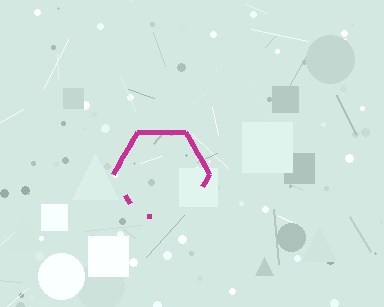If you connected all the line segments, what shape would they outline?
They would outline a hexagon.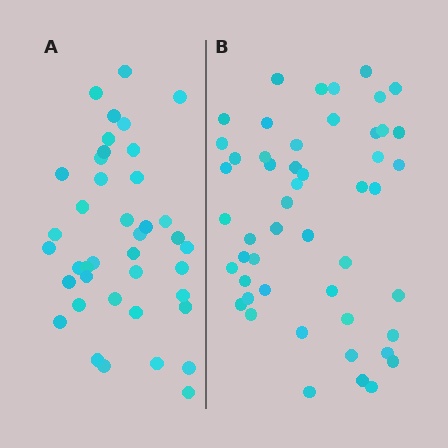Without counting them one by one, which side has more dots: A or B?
Region B (the right region) has more dots.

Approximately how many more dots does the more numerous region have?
Region B has roughly 10 or so more dots than region A.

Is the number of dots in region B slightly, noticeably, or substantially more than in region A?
Region B has noticeably more, but not dramatically so. The ratio is roughly 1.2 to 1.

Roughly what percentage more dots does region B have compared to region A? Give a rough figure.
About 25% more.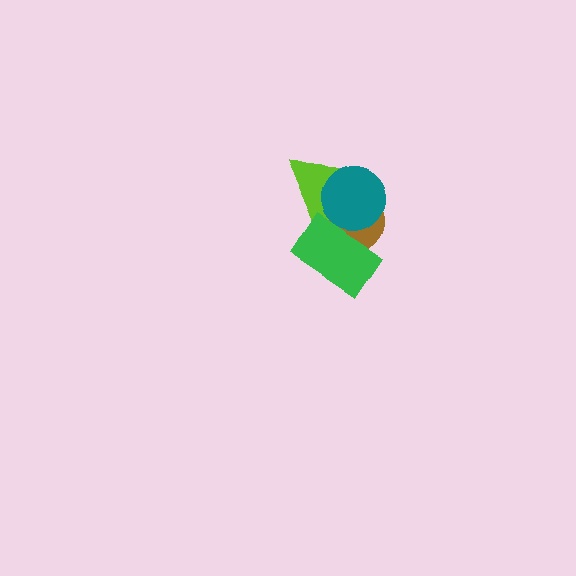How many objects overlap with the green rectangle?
3 objects overlap with the green rectangle.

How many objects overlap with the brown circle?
3 objects overlap with the brown circle.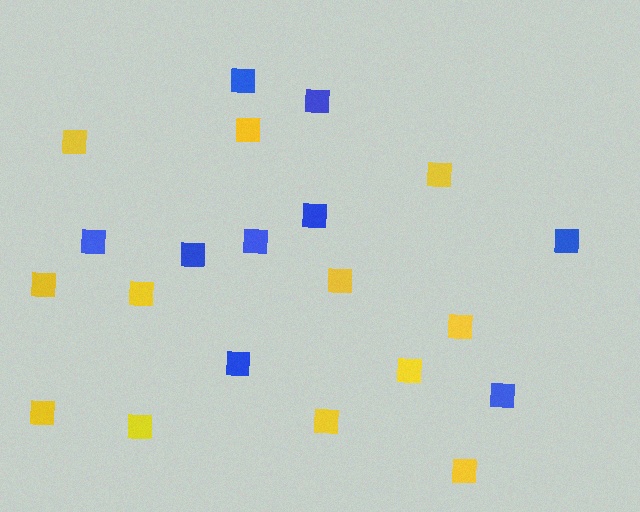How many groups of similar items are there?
There are 2 groups: one group of yellow squares (12) and one group of blue squares (9).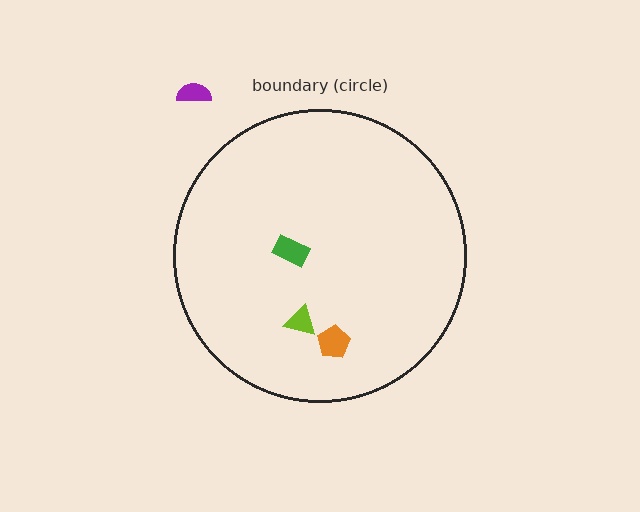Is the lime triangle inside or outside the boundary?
Inside.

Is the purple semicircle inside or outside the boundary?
Outside.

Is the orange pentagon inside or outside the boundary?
Inside.